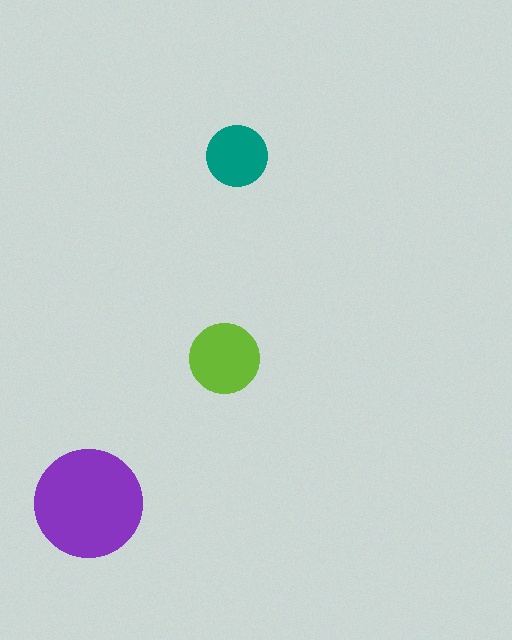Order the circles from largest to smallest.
the purple one, the lime one, the teal one.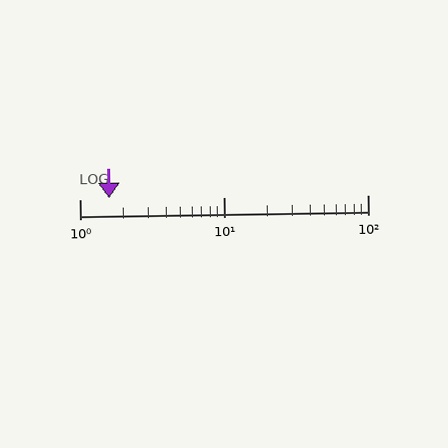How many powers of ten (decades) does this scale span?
The scale spans 2 decades, from 1 to 100.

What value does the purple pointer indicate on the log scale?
The pointer indicates approximately 1.6.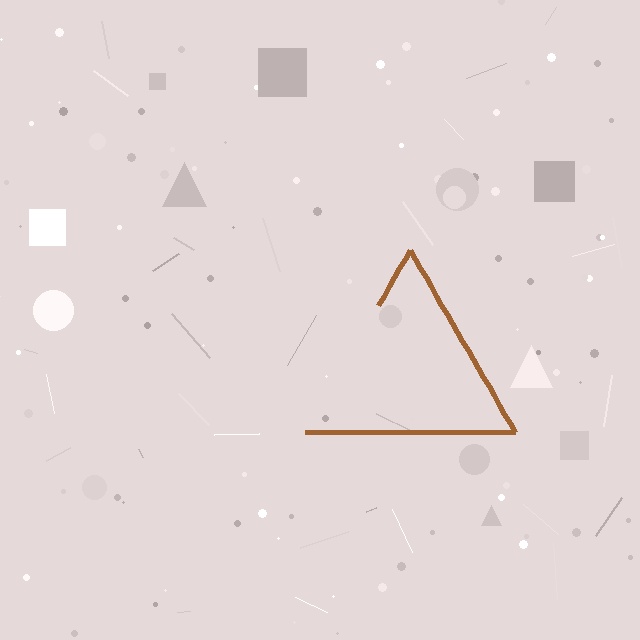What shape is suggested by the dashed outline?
The dashed outline suggests a triangle.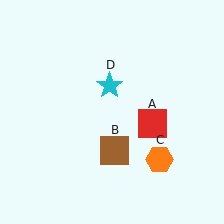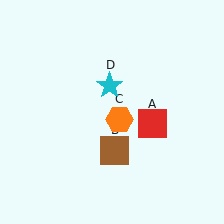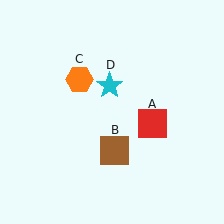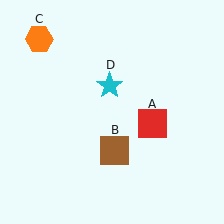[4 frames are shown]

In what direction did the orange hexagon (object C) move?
The orange hexagon (object C) moved up and to the left.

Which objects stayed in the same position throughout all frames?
Red square (object A) and brown square (object B) and cyan star (object D) remained stationary.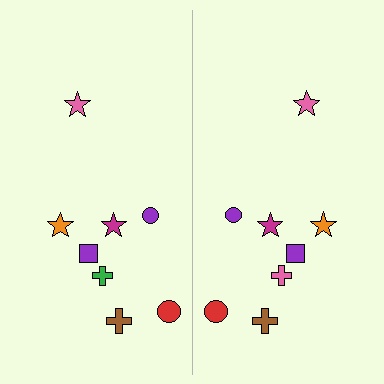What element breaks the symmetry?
The pink cross on the right side breaks the symmetry — its mirror counterpart is green.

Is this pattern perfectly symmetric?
No, the pattern is not perfectly symmetric. The pink cross on the right side breaks the symmetry — its mirror counterpart is green.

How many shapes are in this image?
There are 16 shapes in this image.